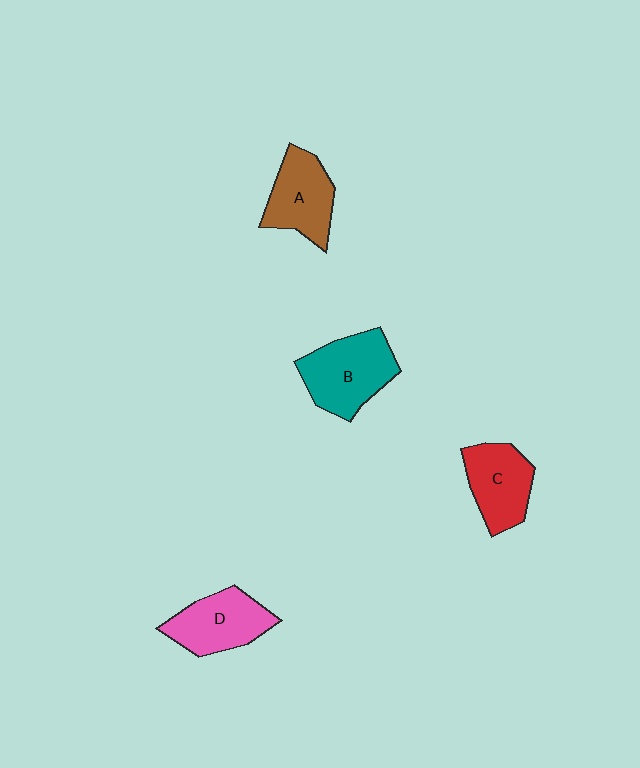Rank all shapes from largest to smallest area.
From largest to smallest: B (teal), D (pink), A (brown), C (red).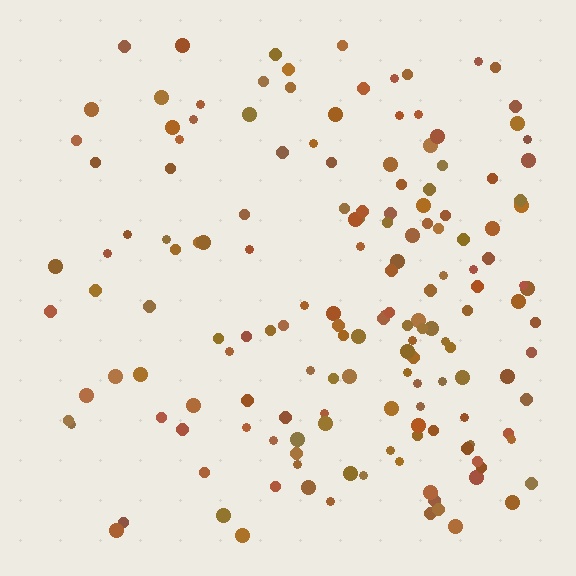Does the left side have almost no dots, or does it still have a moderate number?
Still a moderate number, just noticeably fewer than the right.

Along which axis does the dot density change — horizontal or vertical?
Horizontal.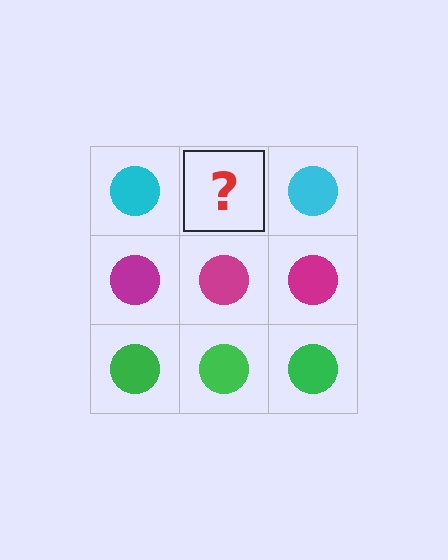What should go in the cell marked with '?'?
The missing cell should contain a cyan circle.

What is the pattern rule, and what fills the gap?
The rule is that each row has a consistent color. The gap should be filled with a cyan circle.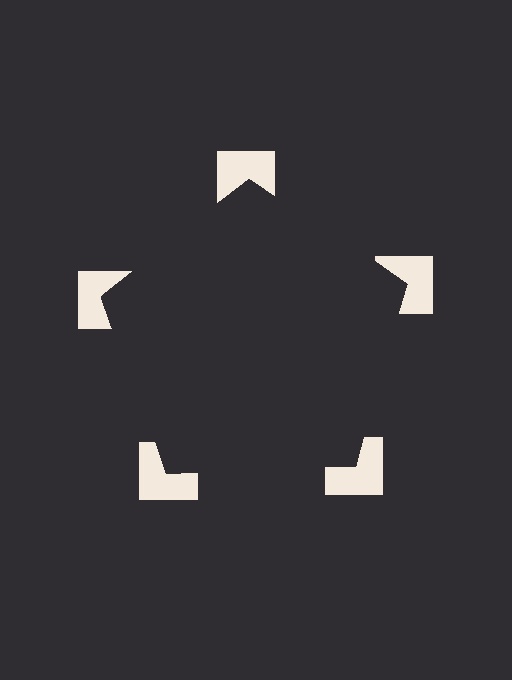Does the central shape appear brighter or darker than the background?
It typically appears slightly darker than the background, even though no actual brightness change is drawn.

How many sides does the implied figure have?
5 sides.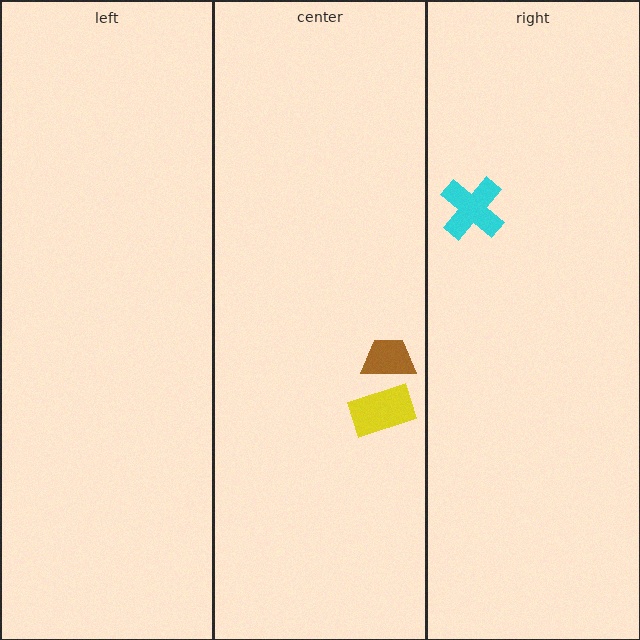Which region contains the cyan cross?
The right region.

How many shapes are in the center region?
2.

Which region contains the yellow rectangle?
The center region.